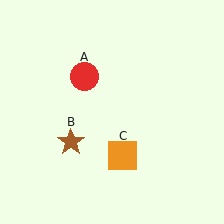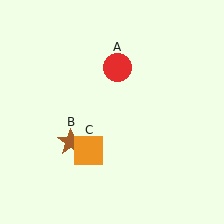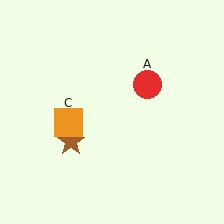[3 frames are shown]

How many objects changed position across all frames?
2 objects changed position: red circle (object A), orange square (object C).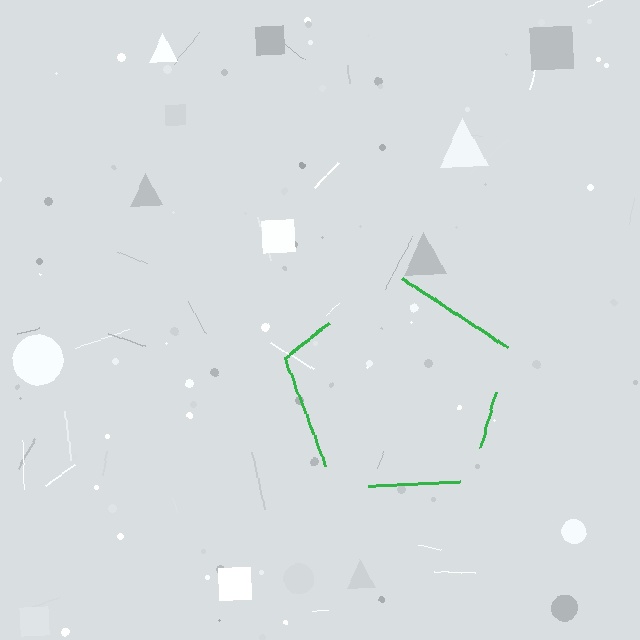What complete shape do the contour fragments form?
The contour fragments form a pentagon.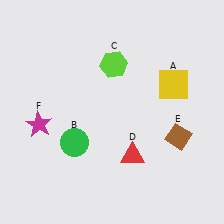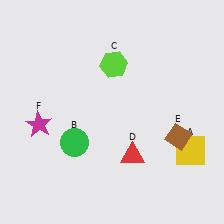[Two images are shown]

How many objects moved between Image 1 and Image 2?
1 object moved between the two images.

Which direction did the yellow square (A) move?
The yellow square (A) moved down.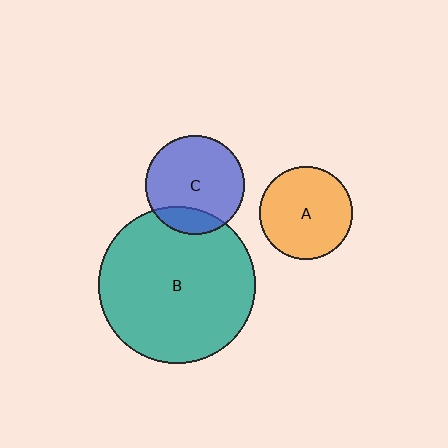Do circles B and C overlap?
Yes.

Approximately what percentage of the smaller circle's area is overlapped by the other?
Approximately 20%.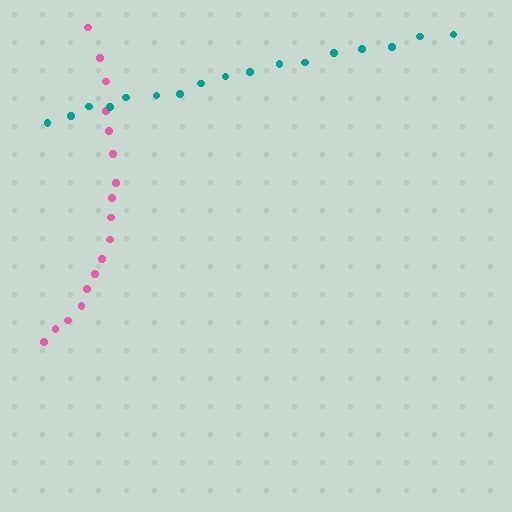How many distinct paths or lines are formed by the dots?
There are 2 distinct paths.